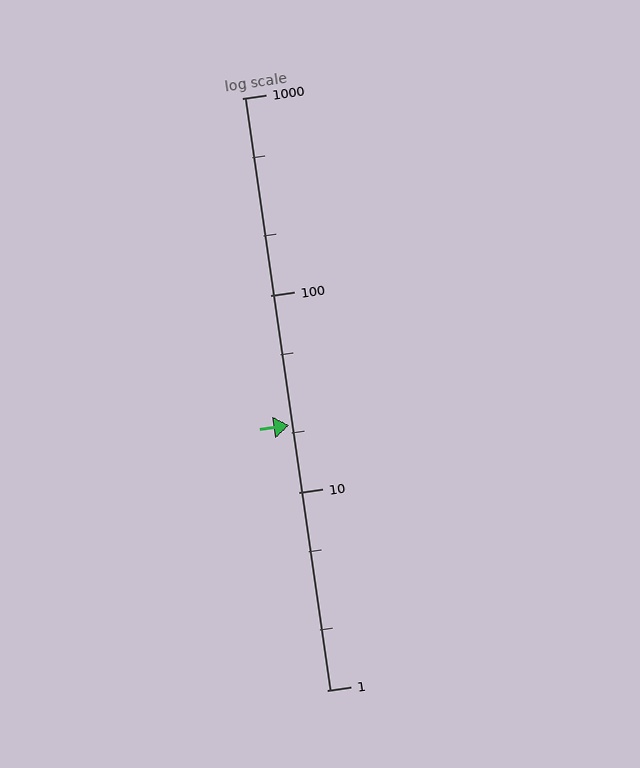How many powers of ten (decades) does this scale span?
The scale spans 3 decades, from 1 to 1000.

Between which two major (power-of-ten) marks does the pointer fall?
The pointer is between 10 and 100.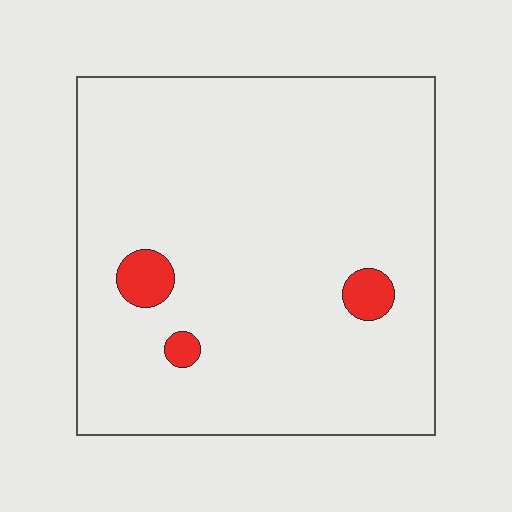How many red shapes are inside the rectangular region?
3.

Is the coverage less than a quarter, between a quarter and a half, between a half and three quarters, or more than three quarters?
Less than a quarter.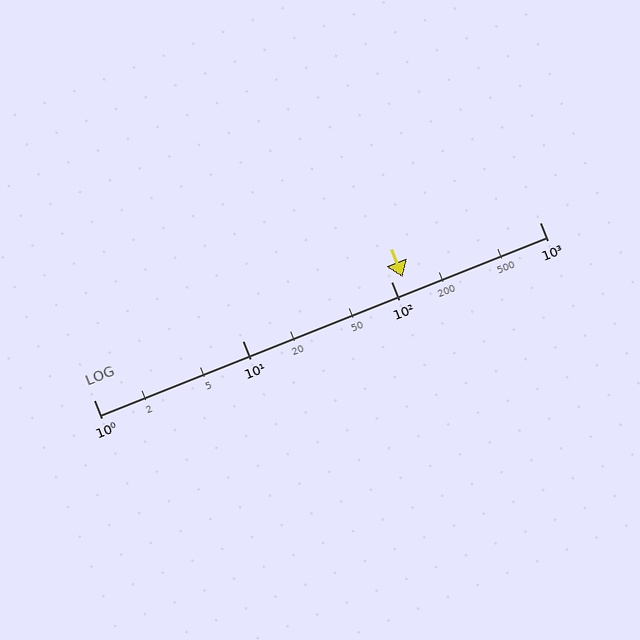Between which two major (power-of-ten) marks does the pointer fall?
The pointer is between 100 and 1000.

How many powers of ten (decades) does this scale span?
The scale spans 3 decades, from 1 to 1000.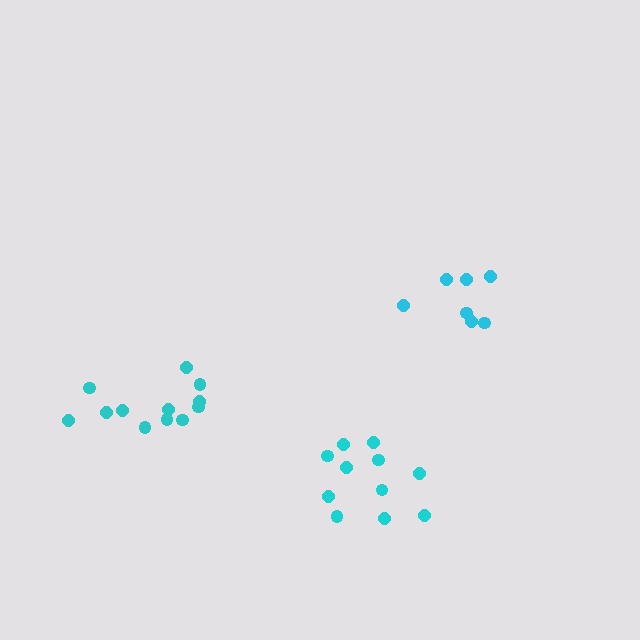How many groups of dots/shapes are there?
There are 3 groups.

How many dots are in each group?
Group 1: 12 dots, Group 2: 11 dots, Group 3: 7 dots (30 total).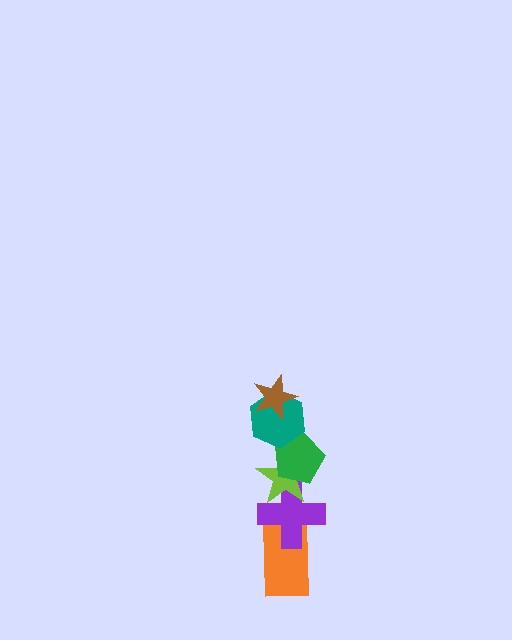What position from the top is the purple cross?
The purple cross is 5th from the top.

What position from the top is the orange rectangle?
The orange rectangle is 6th from the top.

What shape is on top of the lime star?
The green pentagon is on top of the lime star.